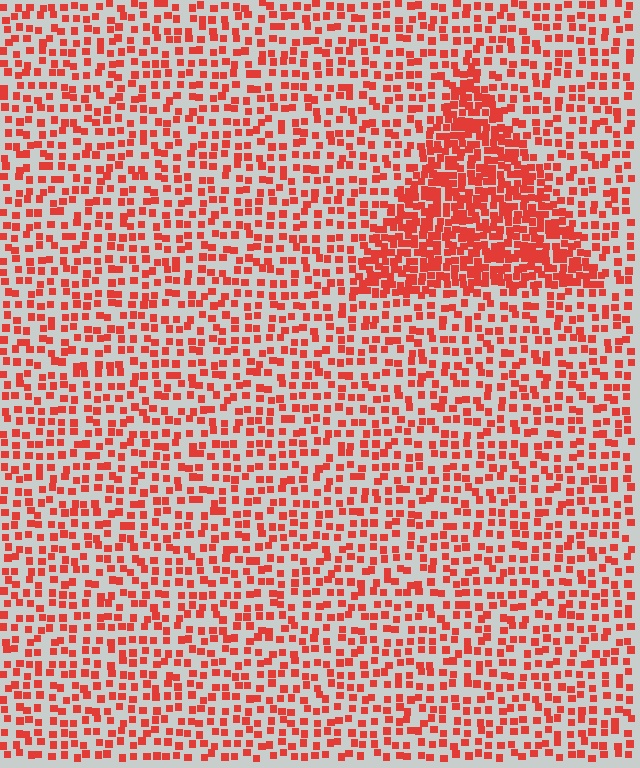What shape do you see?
I see a triangle.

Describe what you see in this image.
The image contains small red elements arranged at two different densities. A triangle-shaped region is visible where the elements are more densely packed than the surrounding area.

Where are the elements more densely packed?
The elements are more densely packed inside the triangle boundary.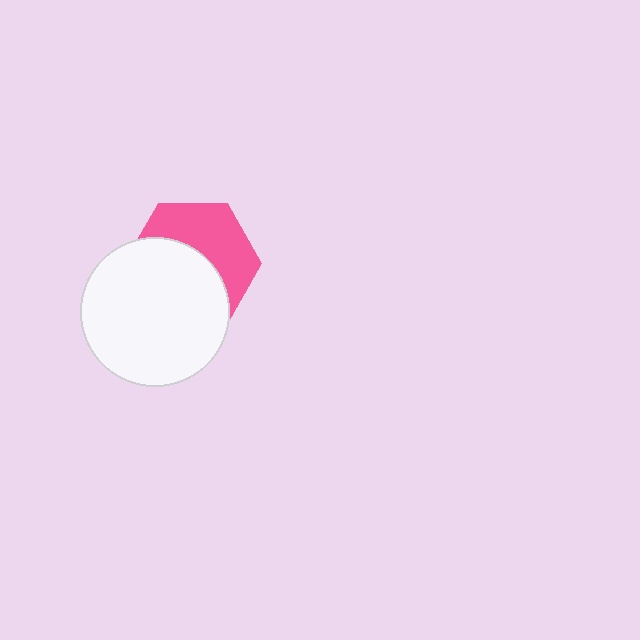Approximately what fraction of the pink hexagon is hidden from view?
Roughly 54% of the pink hexagon is hidden behind the white circle.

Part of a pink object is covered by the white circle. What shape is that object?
It is a hexagon.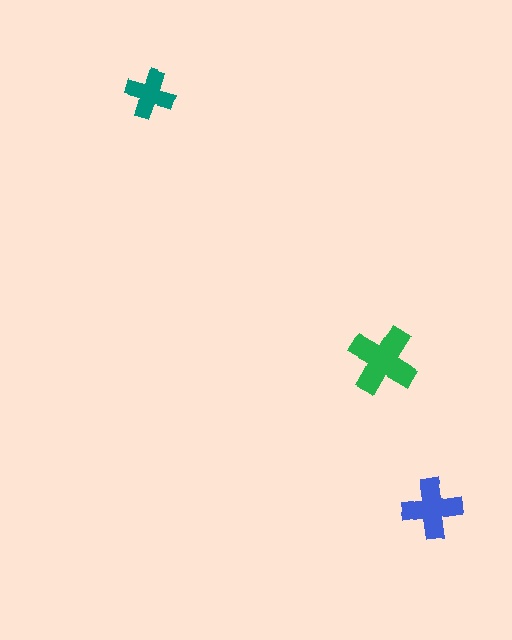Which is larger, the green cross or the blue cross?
The green one.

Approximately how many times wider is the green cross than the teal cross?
About 1.5 times wider.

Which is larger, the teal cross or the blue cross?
The blue one.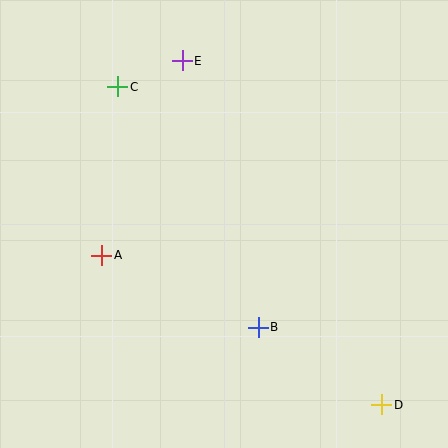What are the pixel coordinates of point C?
Point C is at (118, 87).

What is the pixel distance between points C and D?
The distance between C and D is 413 pixels.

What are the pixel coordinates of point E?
Point E is at (182, 61).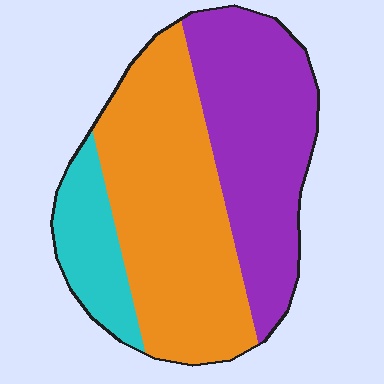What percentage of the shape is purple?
Purple covers around 40% of the shape.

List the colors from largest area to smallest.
From largest to smallest: orange, purple, cyan.